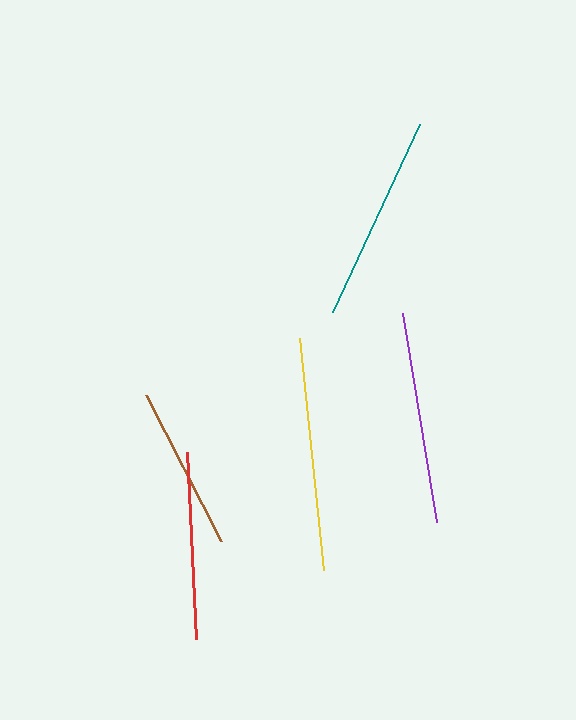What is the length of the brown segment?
The brown segment is approximately 165 pixels long.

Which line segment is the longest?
The yellow line is the longest at approximately 232 pixels.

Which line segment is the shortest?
The brown line is the shortest at approximately 165 pixels.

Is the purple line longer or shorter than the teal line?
The purple line is longer than the teal line.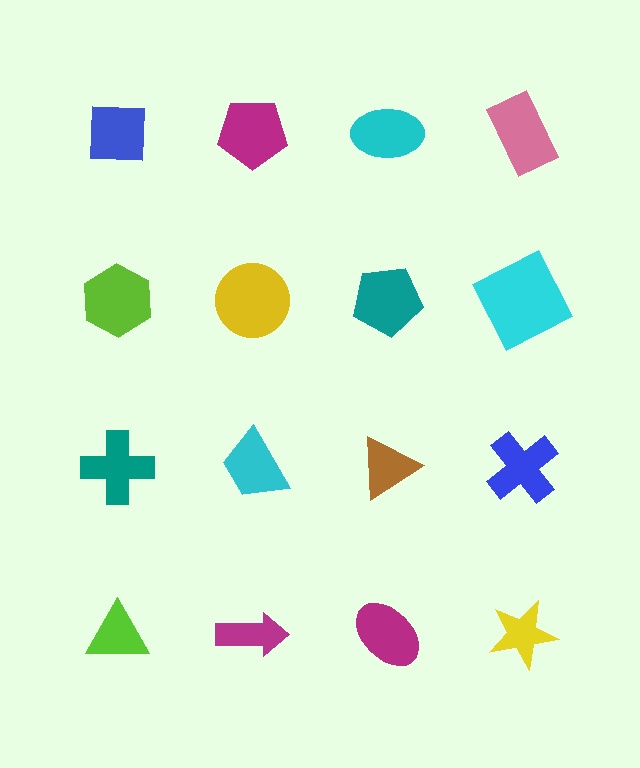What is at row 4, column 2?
A magenta arrow.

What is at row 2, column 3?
A teal pentagon.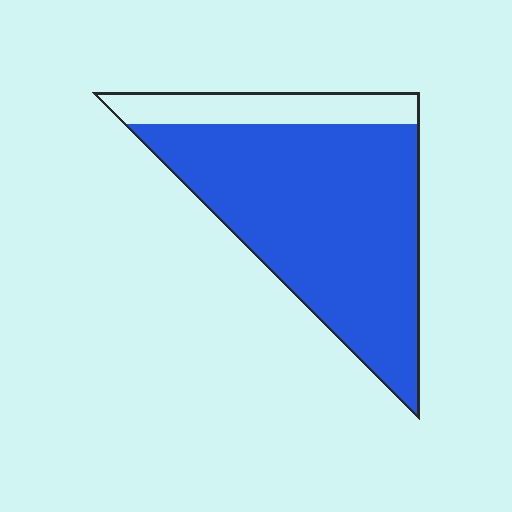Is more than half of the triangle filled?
Yes.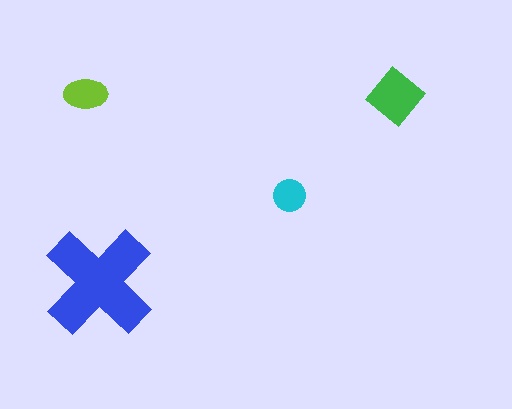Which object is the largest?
The blue cross.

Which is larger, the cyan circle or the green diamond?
The green diamond.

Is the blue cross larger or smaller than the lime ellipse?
Larger.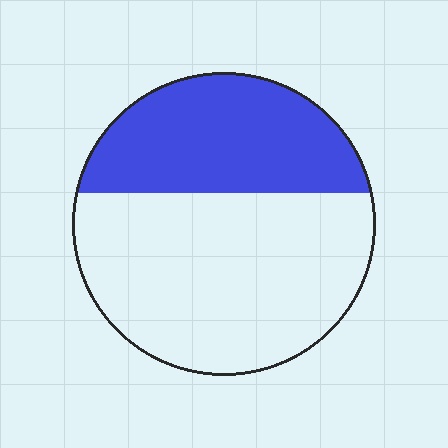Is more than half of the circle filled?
No.